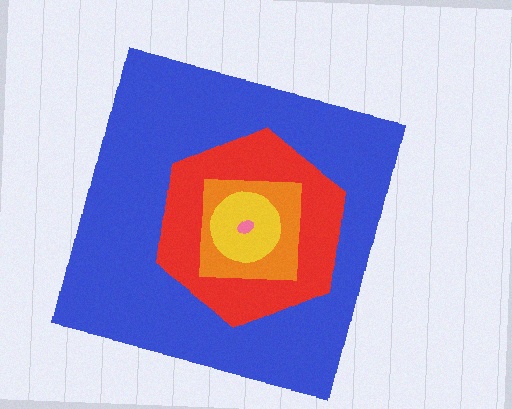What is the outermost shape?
The blue square.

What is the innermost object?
The pink ellipse.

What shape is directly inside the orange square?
The yellow circle.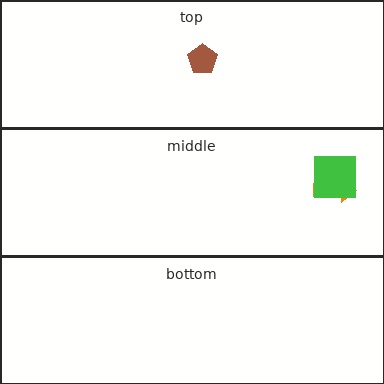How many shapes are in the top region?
1.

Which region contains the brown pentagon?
The top region.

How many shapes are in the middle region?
2.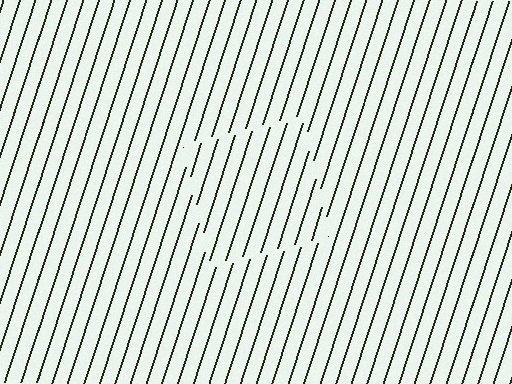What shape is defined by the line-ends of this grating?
An illusory square. The interior of the shape contains the same grating, shifted by half a period — the contour is defined by the phase discontinuity where line-ends from the inner and outer gratings abut.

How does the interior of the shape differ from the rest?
The interior of the shape contains the same grating, shifted by half a period — the contour is defined by the phase discontinuity where line-ends from the inner and outer gratings abut.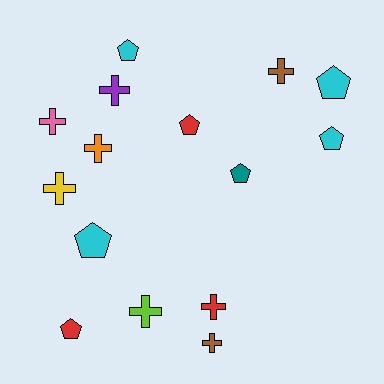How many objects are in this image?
There are 15 objects.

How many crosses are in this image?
There are 8 crosses.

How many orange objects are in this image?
There is 1 orange object.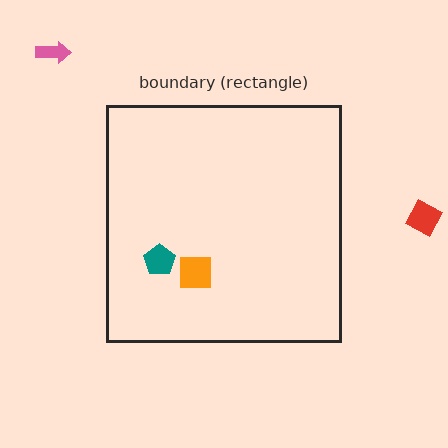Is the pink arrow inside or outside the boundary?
Outside.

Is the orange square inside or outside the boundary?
Inside.